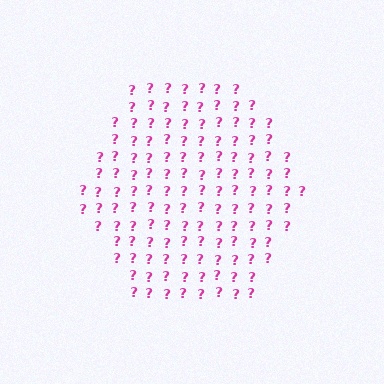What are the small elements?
The small elements are question marks.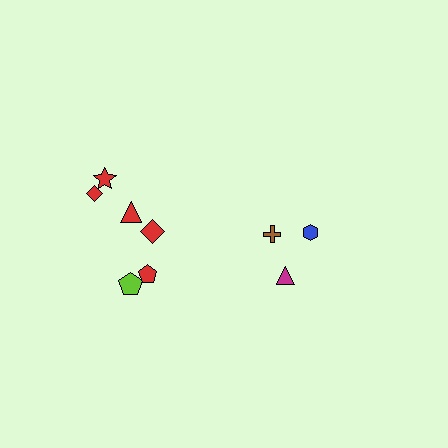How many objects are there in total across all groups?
There are 9 objects.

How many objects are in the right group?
There are 3 objects.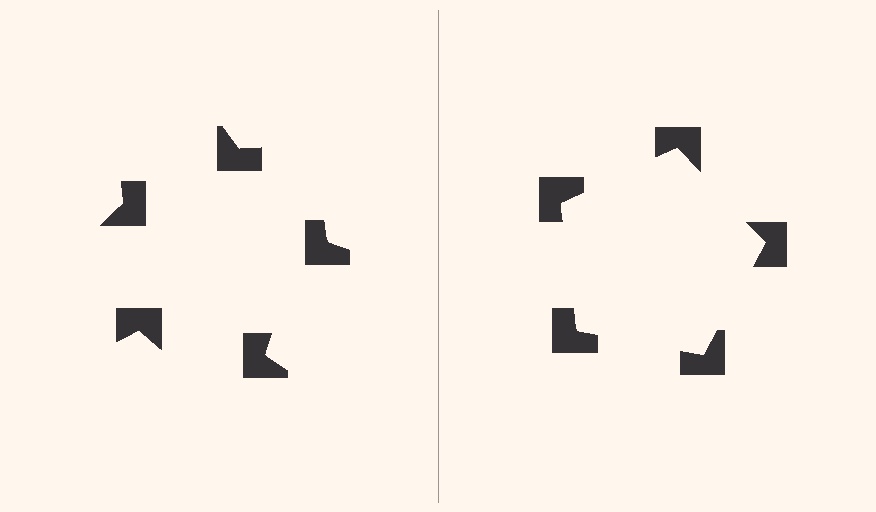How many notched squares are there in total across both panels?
10 — 5 on each side.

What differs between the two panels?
The notched squares are positioned identically on both sides; only the wedge orientations differ. On the right they align to a pentagon; on the left they are misaligned.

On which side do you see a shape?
An illusory pentagon appears on the right side. On the left side the wedge cuts are rotated, so no coherent shape forms.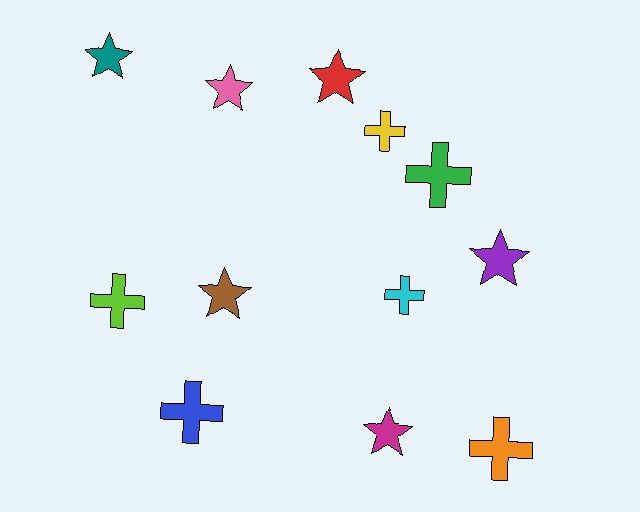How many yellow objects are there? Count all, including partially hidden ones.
There is 1 yellow object.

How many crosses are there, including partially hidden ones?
There are 6 crosses.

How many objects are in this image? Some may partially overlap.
There are 12 objects.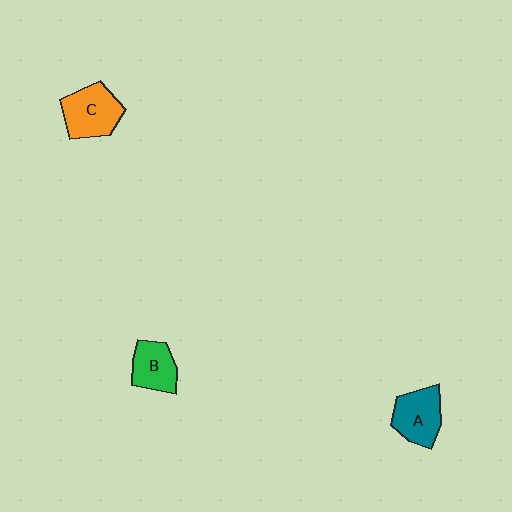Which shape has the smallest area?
Shape B (green).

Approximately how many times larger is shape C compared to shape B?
Approximately 1.3 times.